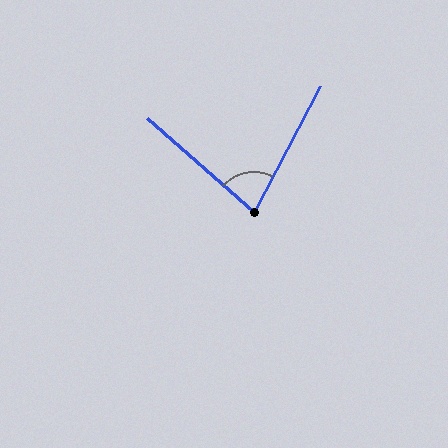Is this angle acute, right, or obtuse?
It is acute.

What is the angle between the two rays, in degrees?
Approximately 76 degrees.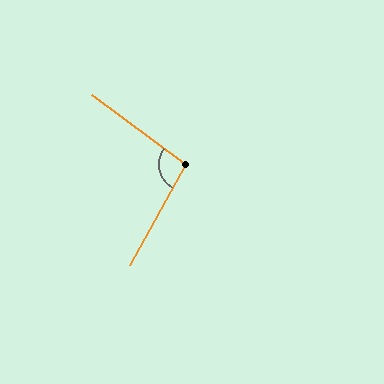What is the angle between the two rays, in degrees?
Approximately 98 degrees.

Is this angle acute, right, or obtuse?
It is obtuse.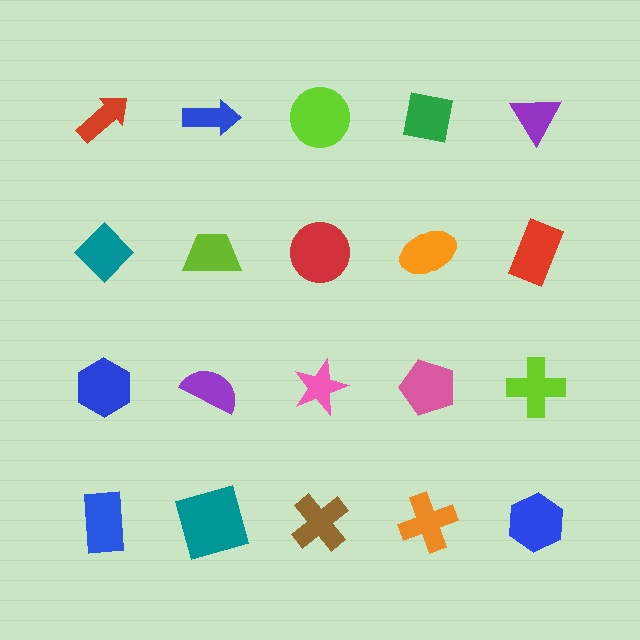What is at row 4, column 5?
A blue hexagon.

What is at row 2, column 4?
An orange ellipse.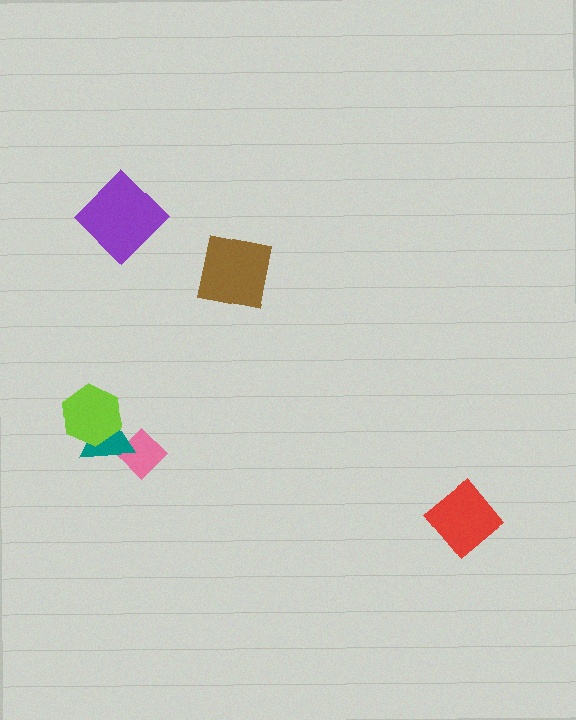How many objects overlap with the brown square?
0 objects overlap with the brown square.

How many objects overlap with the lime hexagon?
1 object overlaps with the lime hexagon.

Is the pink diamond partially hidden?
Yes, it is partially covered by another shape.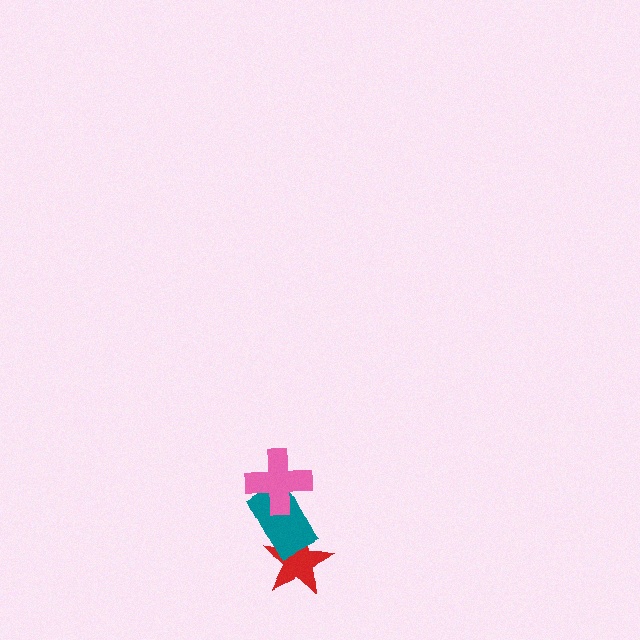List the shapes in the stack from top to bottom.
From top to bottom: the pink cross, the teal rectangle, the red star.